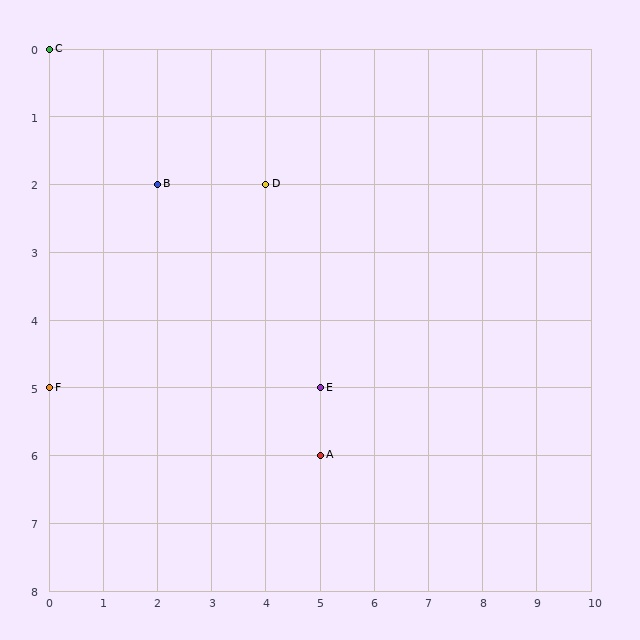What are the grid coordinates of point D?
Point D is at grid coordinates (4, 2).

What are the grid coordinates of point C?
Point C is at grid coordinates (0, 0).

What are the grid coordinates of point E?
Point E is at grid coordinates (5, 5).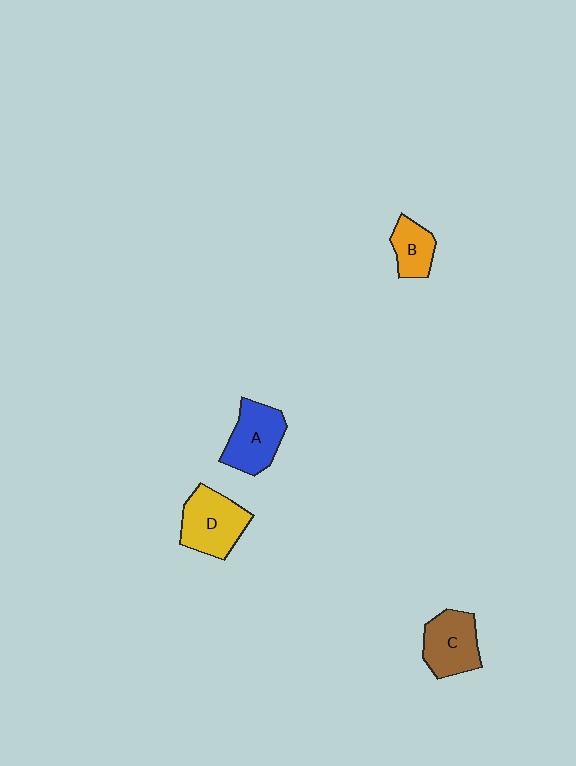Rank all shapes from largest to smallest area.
From largest to smallest: D (yellow), A (blue), C (brown), B (orange).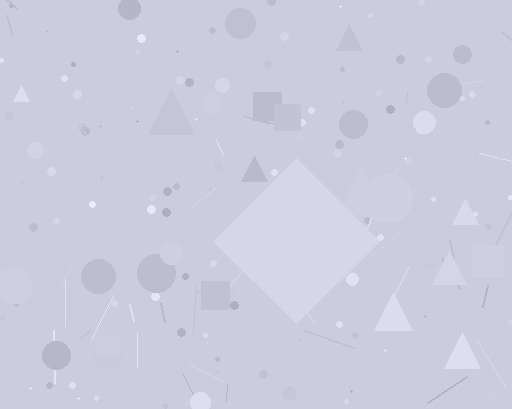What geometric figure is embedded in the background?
A diamond is embedded in the background.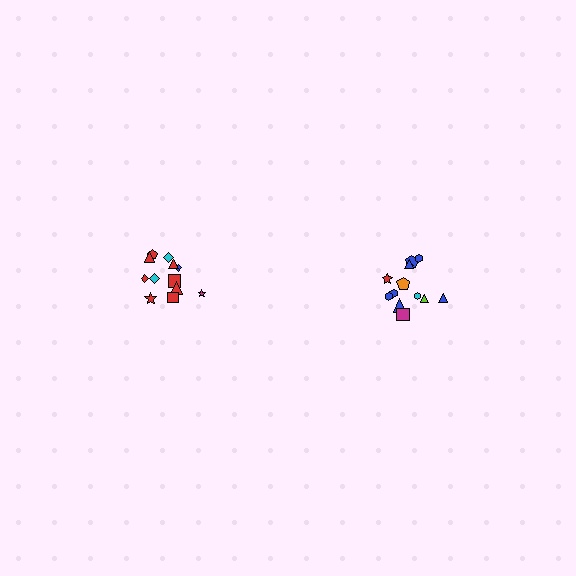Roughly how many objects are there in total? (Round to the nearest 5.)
Roughly 25 objects in total.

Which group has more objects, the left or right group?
The right group.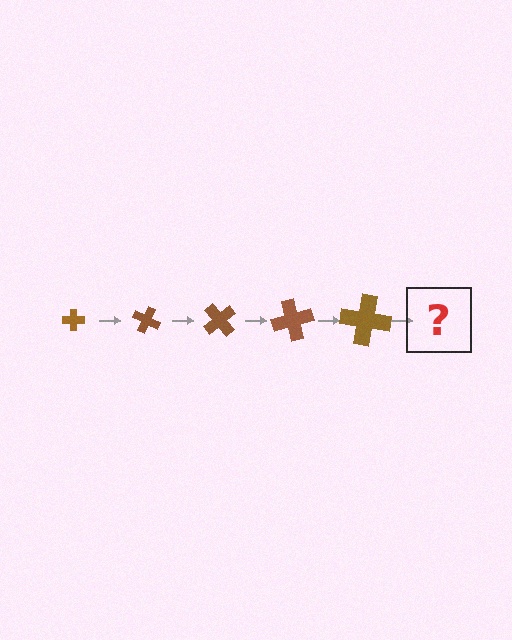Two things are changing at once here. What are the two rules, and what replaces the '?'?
The two rules are that the cross grows larger each step and it rotates 25 degrees each step. The '?' should be a cross, larger than the previous one and rotated 125 degrees from the start.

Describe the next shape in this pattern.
It should be a cross, larger than the previous one and rotated 125 degrees from the start.